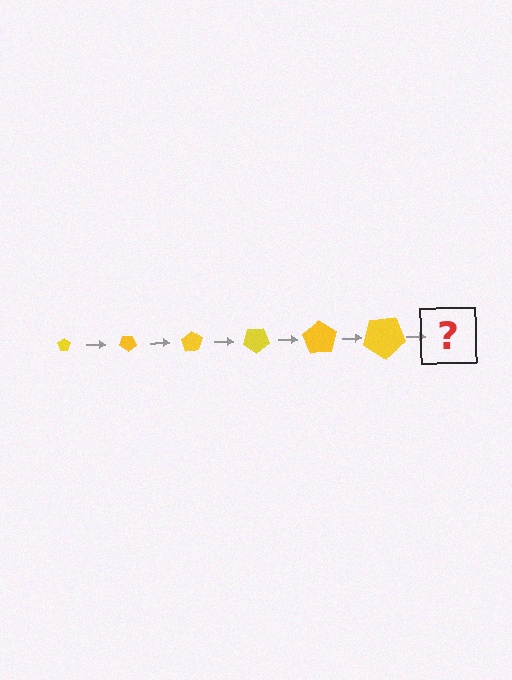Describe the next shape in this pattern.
It should be a pentagon, larger than the previous one and rotated 210 degrees from the start.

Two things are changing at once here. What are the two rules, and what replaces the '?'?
The two rules are that the pentagon grows larger each step and it rotates 35 degrees each step. The '?' should be a pentagon, larger than the previous one and rotated 210 degrees from the start.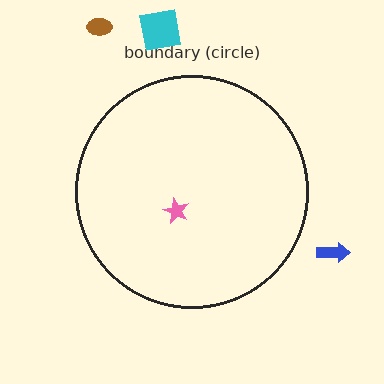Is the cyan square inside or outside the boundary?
Outside.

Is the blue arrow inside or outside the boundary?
Outside.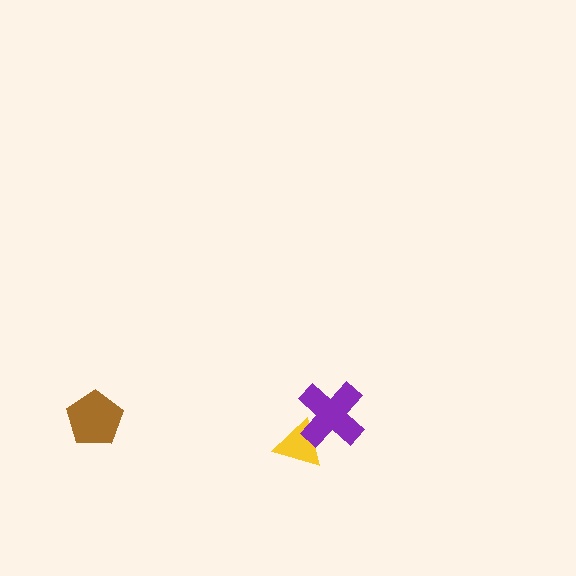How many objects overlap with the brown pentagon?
0 objects overlap with the brown pentagon.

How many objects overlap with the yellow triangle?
1 object overlaps with the yellow triangle.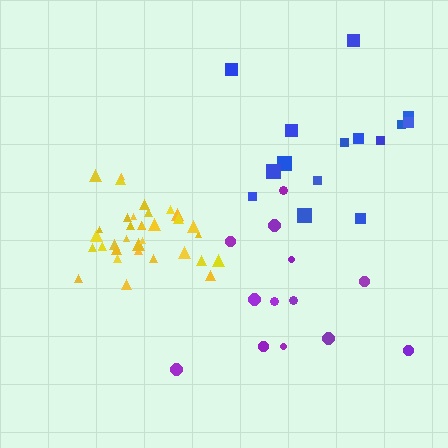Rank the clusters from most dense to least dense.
yellow, blue, purple.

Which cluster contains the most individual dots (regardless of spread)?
Yellow (35).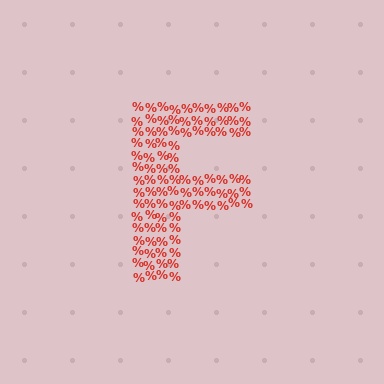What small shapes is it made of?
It is made of small percent signs.